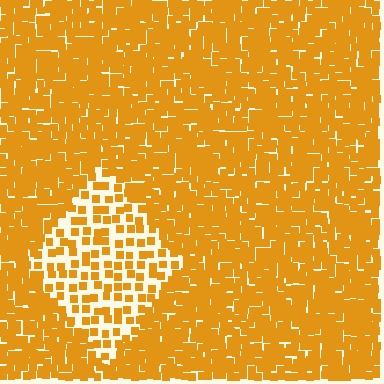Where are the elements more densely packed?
The elements are more densely packed outside the diamond boundary.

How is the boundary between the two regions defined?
The boundary is defined by a change in element density (approximately 2.4x ratio). All elements are the same color, size, and shape.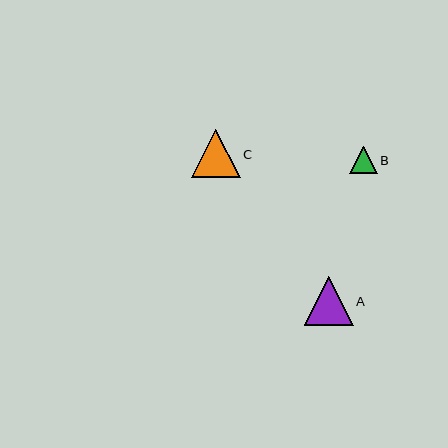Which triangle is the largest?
Triangle A is the largest with a size of approximately 49 pixels.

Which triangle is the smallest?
Triangle B is the smallest with a size of approximately 27 pixels.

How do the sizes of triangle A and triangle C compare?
Triangle A and triangle C are approximately the same size.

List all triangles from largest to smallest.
From largest to smallest: A, C, B.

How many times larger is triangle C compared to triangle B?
Triangle C is approximately 1.8 times the size of triangle B.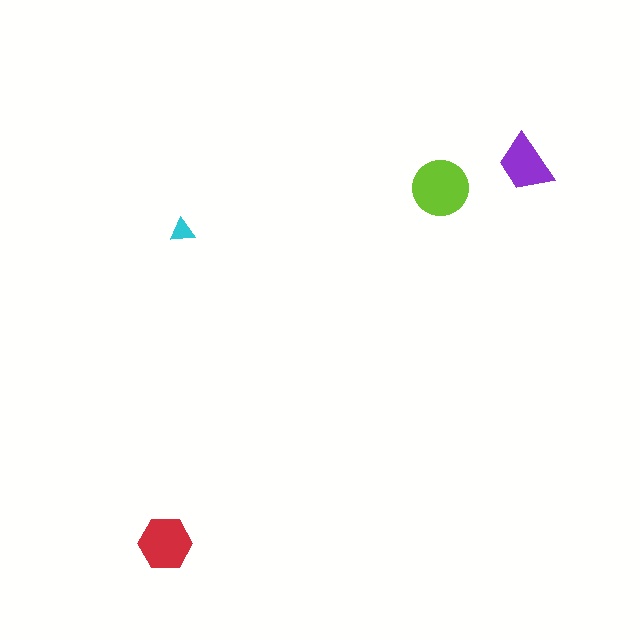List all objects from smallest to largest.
The cyan triangle, the purple trapezoid, the red hexagon, the lime circle.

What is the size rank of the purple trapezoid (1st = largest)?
3rd.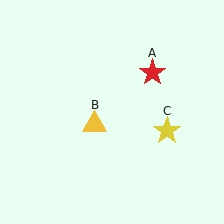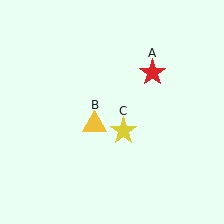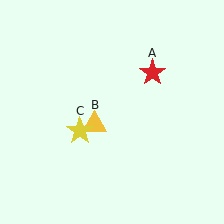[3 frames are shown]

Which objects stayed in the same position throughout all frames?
Red star (object A) and yellow triangle (object B) remained stationary.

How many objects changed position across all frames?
1 object changed position: yellow star (object C).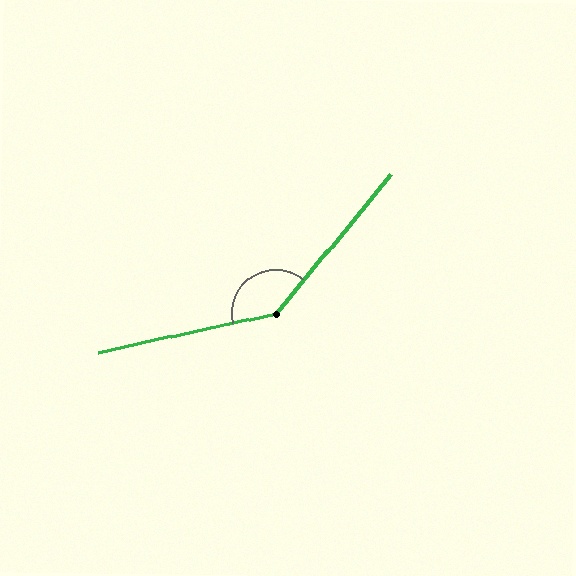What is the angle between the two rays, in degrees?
Approximately 142 degrees.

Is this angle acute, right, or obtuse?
It is obtuse.